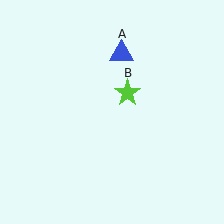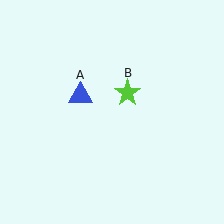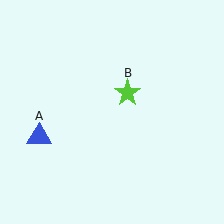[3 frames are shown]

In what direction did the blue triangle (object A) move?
The blue triangle (object A) moved down and to the left.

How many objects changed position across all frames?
1 object changed position: blue triangle (object A).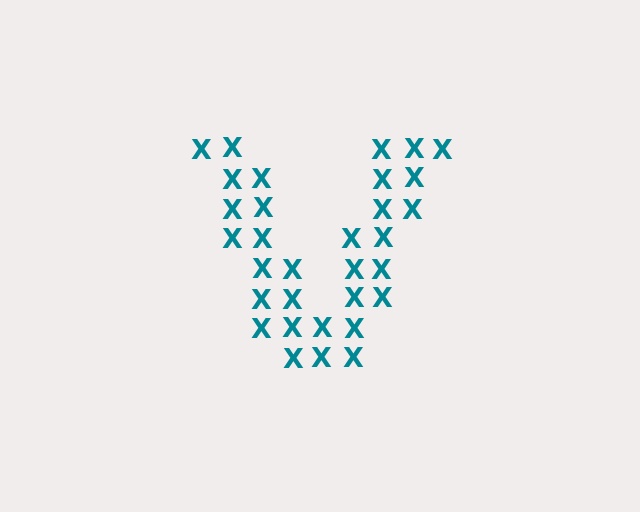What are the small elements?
The small elements are letter X's.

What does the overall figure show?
The overall figure shows the letter V.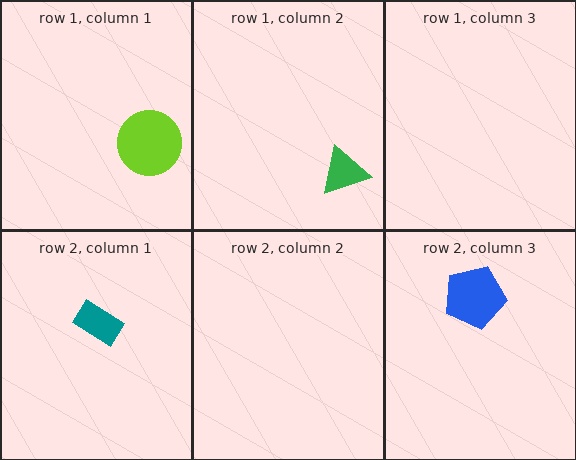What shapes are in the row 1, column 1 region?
The lime circle.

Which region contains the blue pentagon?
The row 2, column 3 region.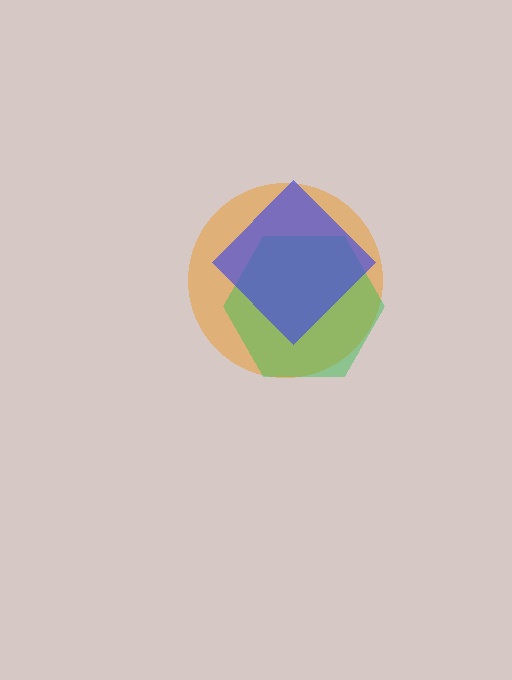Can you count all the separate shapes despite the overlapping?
Yes, there are 3 separate shapes.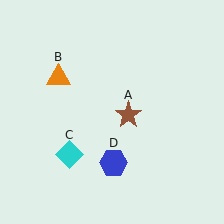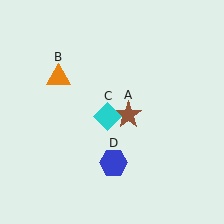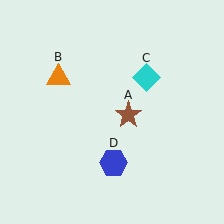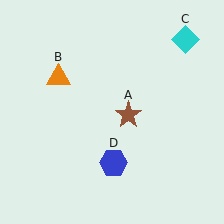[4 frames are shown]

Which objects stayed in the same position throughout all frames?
Brown star (object A) and orange triangle (object B) and blue hexagon (object D) remained stationary.